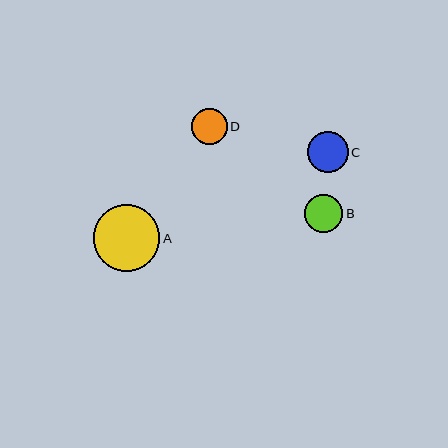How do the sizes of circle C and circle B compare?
Circle C and circle B are approximately the same size.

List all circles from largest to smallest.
From largest to smallest: A, C, B, D.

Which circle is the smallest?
Circle D is the smallest with a size of approximately 36 pixels.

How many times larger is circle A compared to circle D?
Circle A is approximately 1.9 times the size of circle D.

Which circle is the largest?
Circle A is the largest with a size of approximately 67 pixels.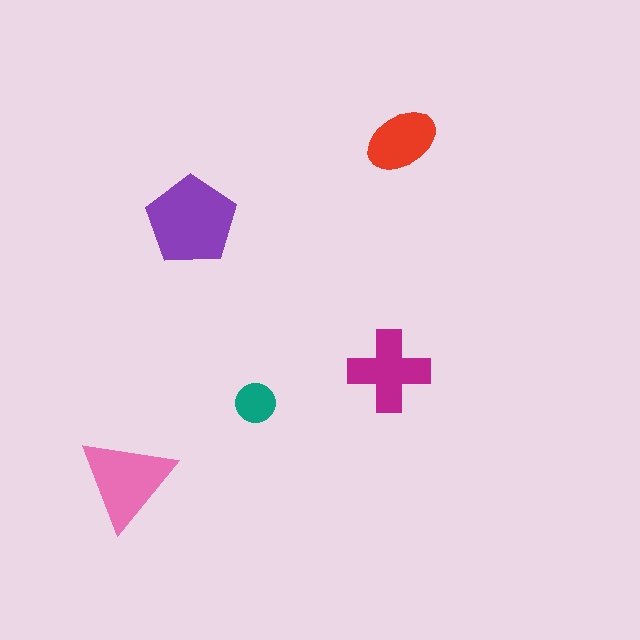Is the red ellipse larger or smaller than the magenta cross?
Smaller.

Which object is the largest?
The purple pentagon.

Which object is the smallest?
The teal circle.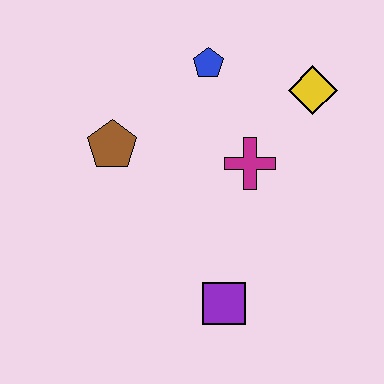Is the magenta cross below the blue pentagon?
Yes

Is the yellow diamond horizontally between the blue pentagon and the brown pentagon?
No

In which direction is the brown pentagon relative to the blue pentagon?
The brown pentagon is to the left of the blue pentagon.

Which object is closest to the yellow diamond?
The magenta cross is closest to the yellow diamond.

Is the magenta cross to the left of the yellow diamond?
Yes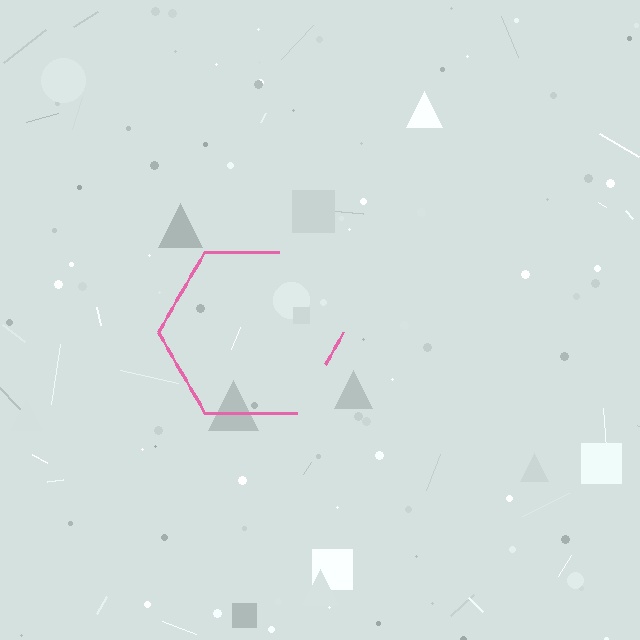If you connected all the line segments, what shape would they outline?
They would outline a hexagon.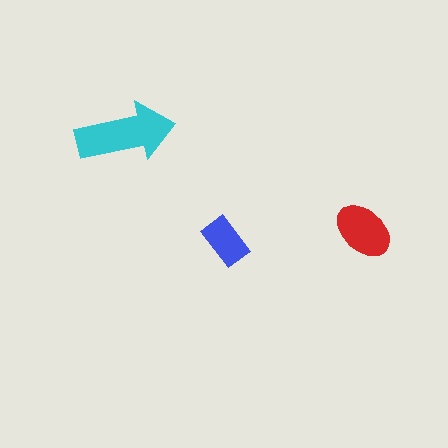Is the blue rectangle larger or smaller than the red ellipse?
Smaller.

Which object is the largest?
The cyan arrow.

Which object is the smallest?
The blue rectangle.